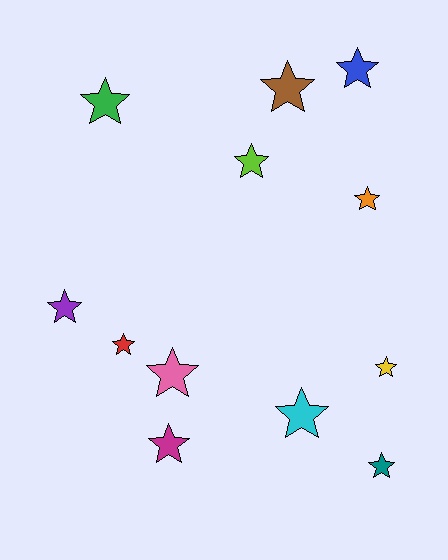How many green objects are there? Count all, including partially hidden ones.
There is 1 green object.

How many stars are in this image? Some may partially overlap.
There are 12 stars.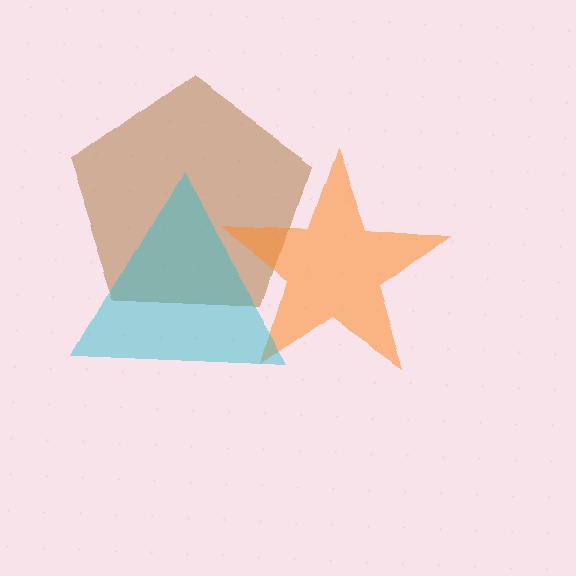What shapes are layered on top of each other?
The layered shapes are: a brown pentagon, an orange star, a cyan triangle.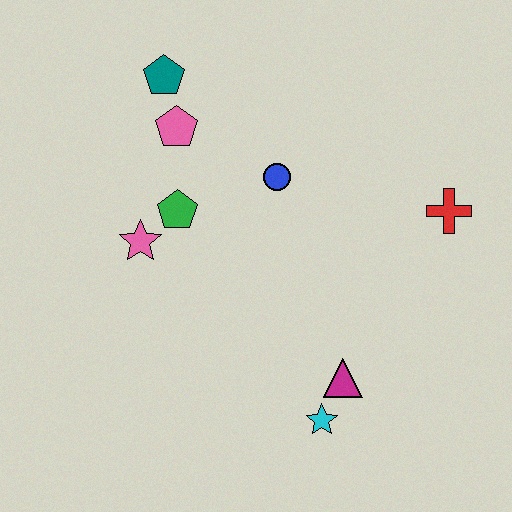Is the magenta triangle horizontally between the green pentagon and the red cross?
Yes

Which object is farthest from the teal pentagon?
The cyan star is farthest from the teal pentagon.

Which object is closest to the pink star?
The green pentagon is closest to the pink star.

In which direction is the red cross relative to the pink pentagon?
The red cross is to the right of the pink pentagon.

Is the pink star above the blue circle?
No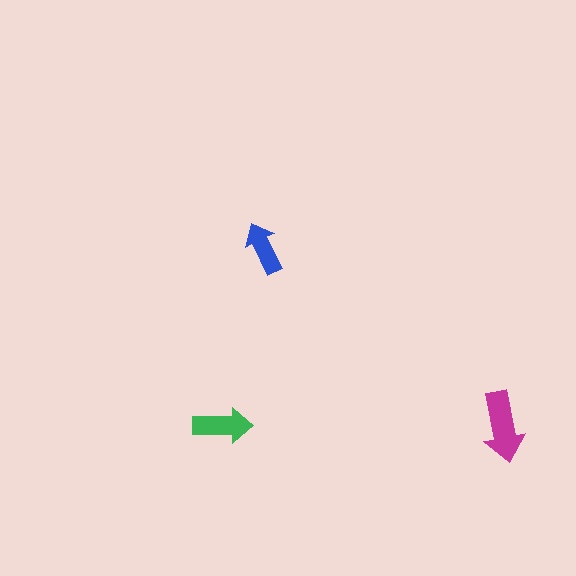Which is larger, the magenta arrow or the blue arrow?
The magenta one.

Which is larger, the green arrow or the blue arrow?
The green one.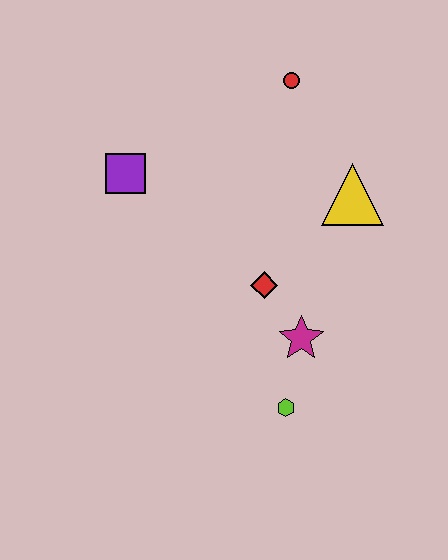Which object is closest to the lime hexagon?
The magenta star is closest to the lime hexagon.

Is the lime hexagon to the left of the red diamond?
No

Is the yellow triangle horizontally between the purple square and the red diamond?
No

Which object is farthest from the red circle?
The lime hexagon is farthest from the red circle.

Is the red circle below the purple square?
No